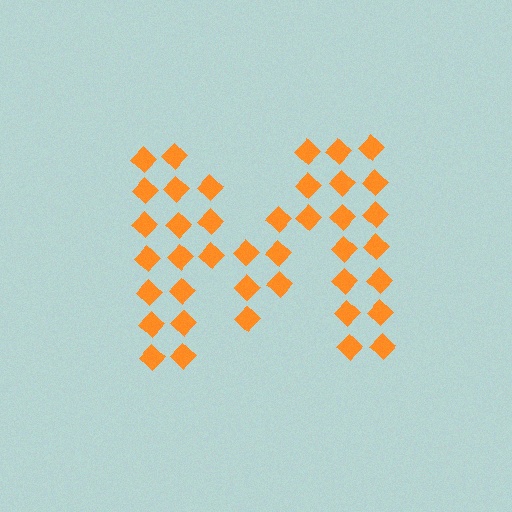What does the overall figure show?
The overall figure shows the letter M.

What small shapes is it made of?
It is made of small diamonds.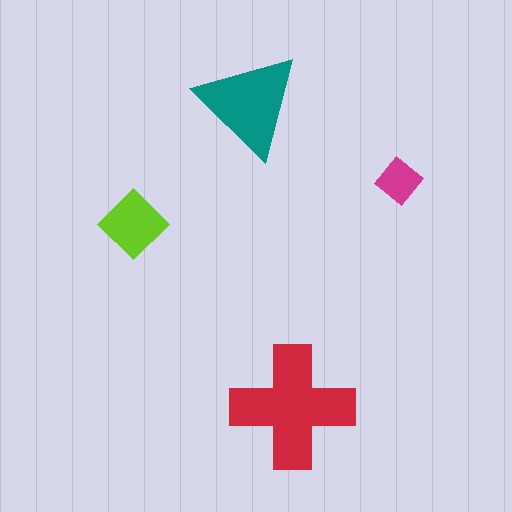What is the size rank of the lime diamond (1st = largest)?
3rd.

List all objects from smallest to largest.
The magenta diamond, the lime diamond, the teal triangle, the red cross.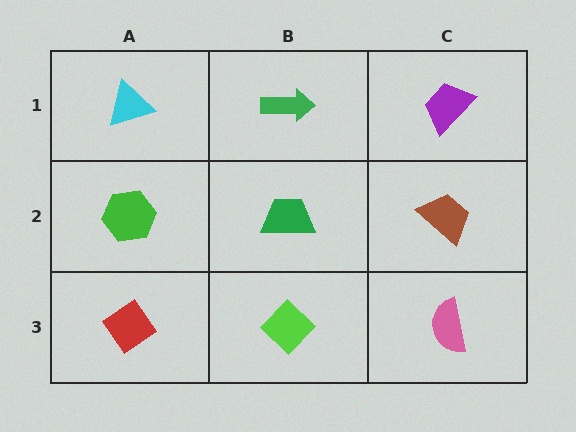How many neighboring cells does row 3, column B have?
3.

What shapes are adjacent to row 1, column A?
A green hexagon (row 2, column A), a green arrow (row 1, column B).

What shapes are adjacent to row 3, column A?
A green hexagon (row 2, column A), a lime diamond (row 3, column B).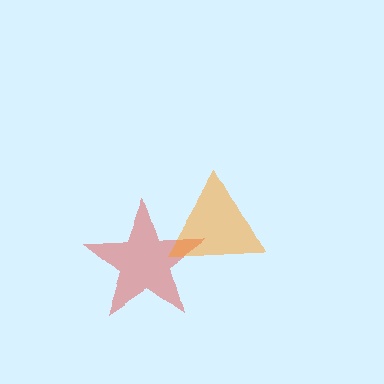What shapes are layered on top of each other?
The layered shapes are: a red star, an orange triangle.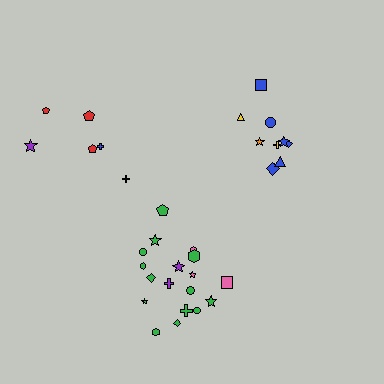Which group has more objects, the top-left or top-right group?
The top-right group.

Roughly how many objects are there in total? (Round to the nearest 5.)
Roughly 35 objects in total.